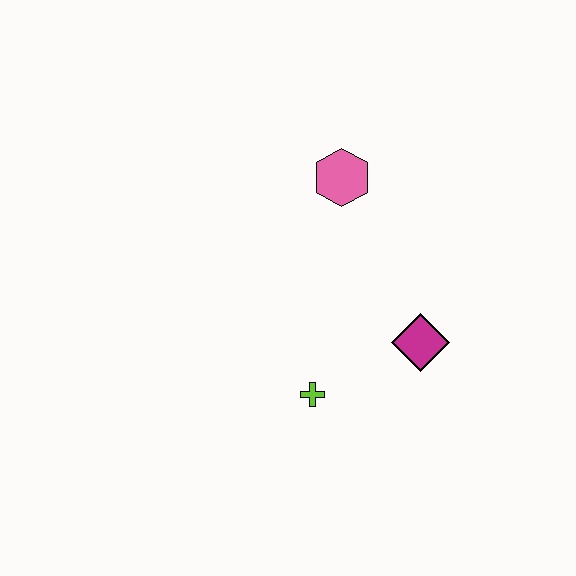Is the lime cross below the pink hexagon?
Yes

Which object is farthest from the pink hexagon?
The lime cross is farthest from the pink hexagon.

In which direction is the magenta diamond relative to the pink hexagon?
The magenta diamond is below the pink hexagon.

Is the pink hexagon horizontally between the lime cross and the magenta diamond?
Yes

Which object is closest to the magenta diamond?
The lime cross is closest to the magenta diamond.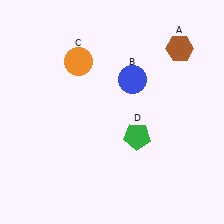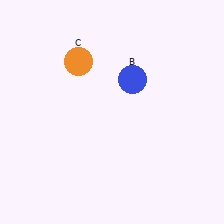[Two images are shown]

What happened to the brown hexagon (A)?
The brown hexagon (A) was removed in Image 2. It was in the top-right area of Image 1.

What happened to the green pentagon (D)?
The green pentagon (D) was removed in Image 2. It was in the bottom-right area of Image 1.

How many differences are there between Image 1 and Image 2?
There are 2 differences between the two images.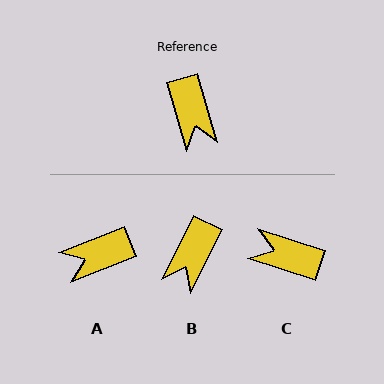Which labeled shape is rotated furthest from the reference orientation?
C, about 125 degrees away.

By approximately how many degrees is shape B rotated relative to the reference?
Approximately 43 degrees clockwise.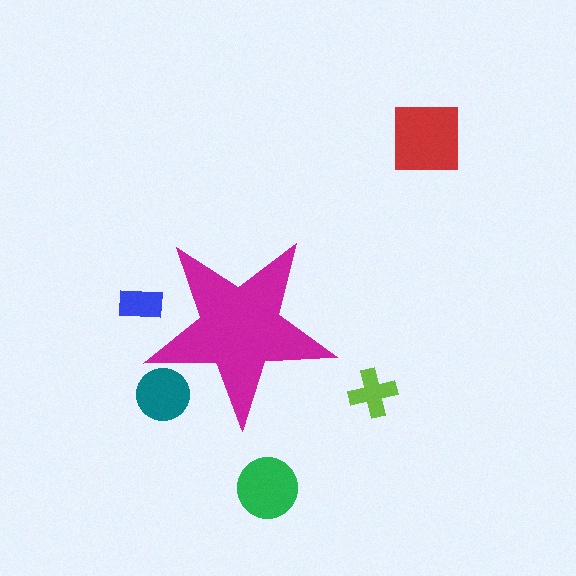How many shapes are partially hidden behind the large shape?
2 shapes are partially hidden.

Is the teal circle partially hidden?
Yes, the teal circle is partially hidden behind the magenta star.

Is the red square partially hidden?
No, the red square is fully visible.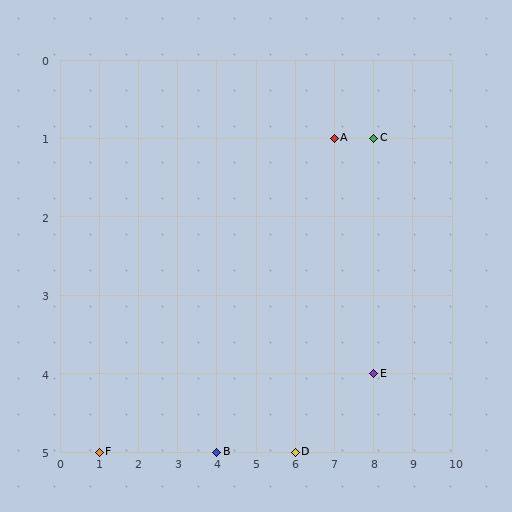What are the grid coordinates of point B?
Point B is at grid coordinates (4, 5).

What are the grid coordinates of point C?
Point C is at grid coordinates (8, 1).